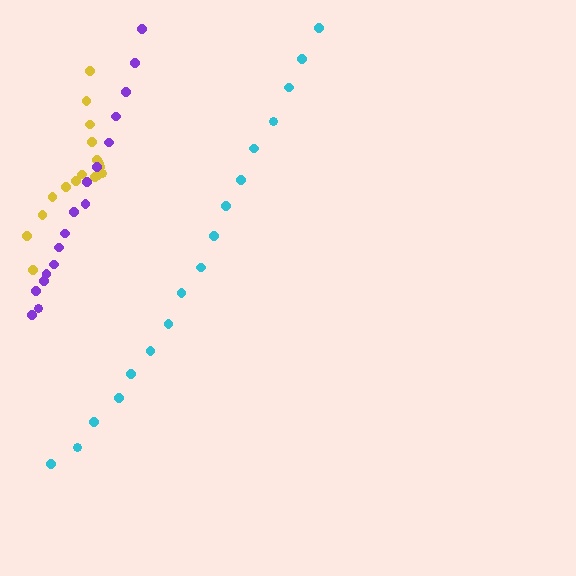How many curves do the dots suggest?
There are 3 distinct paths.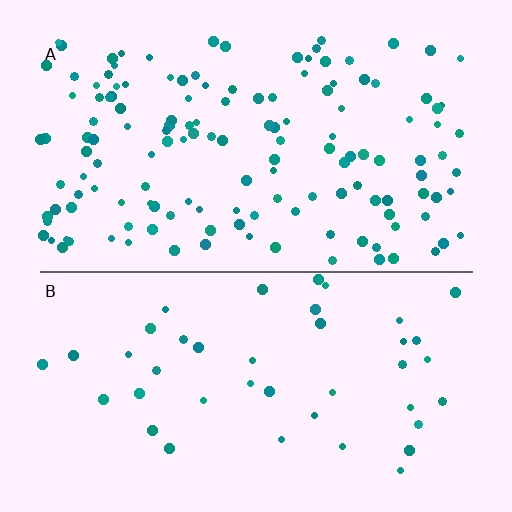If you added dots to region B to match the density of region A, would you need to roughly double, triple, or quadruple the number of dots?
Approximately triple.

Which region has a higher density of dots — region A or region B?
A (the top).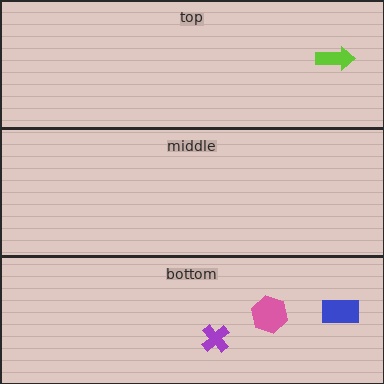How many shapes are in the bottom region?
3.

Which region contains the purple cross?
The bottom region.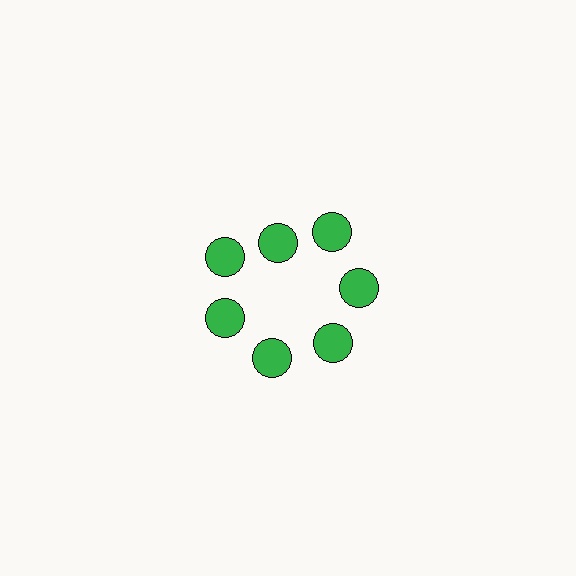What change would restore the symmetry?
The symmetry would be restored by moving it outward, back onto the ring so that all 7 circles sit at equal angles and equal distance from the center.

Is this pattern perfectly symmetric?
No. The 7 green circles are arranged in a ring, but one element near the 12 o'clock position is pulled inward toward the center, breaking the 7-fold rotational symmetry.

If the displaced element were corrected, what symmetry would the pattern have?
It would have 7-fold rotational symmetry — the pattern would map onto itself every 51 degrees.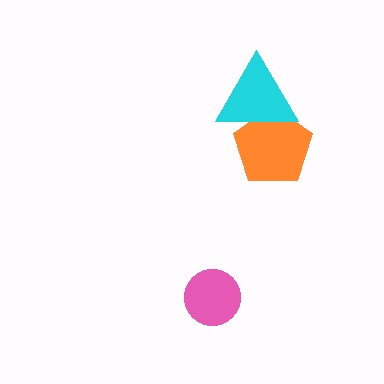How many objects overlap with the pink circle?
0 objects overlap with the pink circle.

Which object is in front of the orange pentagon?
The cyan triangle is in front of the orange pentagon.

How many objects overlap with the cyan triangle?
1 object overlaps with the cyan triangle.